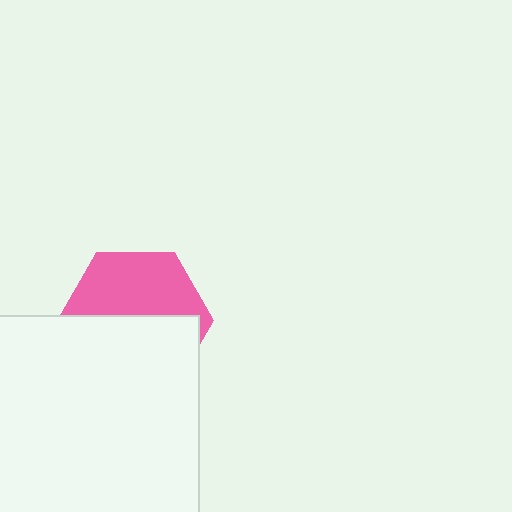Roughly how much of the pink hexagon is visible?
About half of it is visible (roughly 47%).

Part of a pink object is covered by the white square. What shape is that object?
It is a hexagon.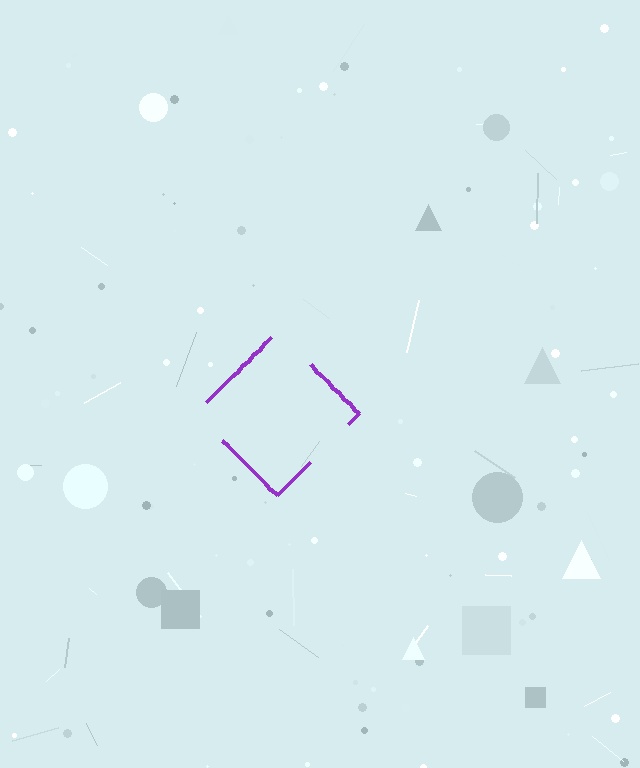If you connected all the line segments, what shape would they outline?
They would outline a diamond.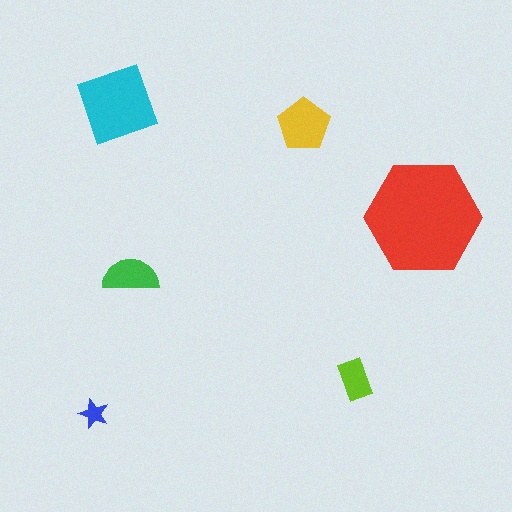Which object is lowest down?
The blue star is bottommost.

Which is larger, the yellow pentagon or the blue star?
The yellow pentagon.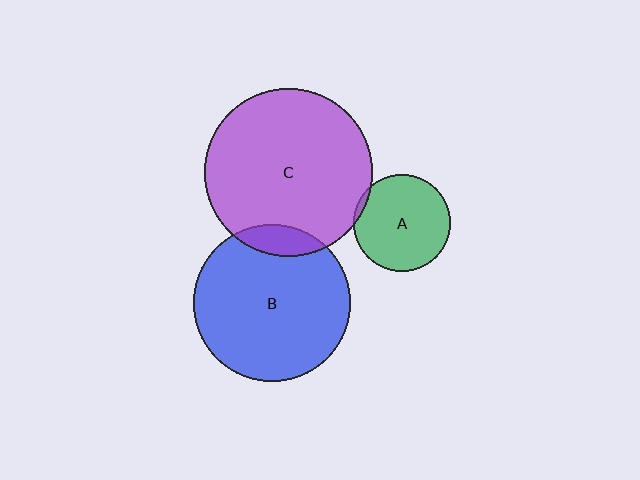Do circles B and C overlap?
Yes.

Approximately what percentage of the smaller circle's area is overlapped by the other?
Approximately 10%.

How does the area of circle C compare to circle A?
Approximately 3.0 times.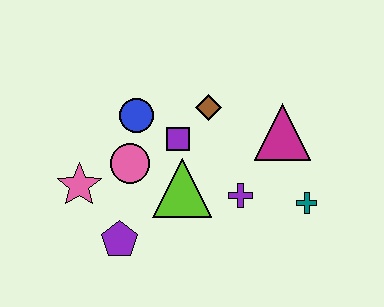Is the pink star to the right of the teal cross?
No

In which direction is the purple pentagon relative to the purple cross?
The purple pentagon is to the left of the purple cross.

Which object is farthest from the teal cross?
The pink star is farthest from the teal cross.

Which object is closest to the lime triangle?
The purple square is closest to the lime triangle.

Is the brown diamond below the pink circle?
No